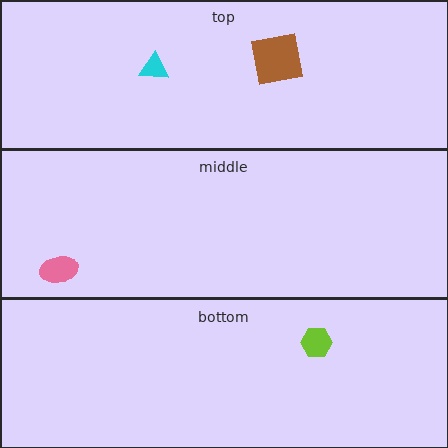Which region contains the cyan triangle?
The top region.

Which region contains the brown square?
The top region.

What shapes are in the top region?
The brown square, the cyan triangle.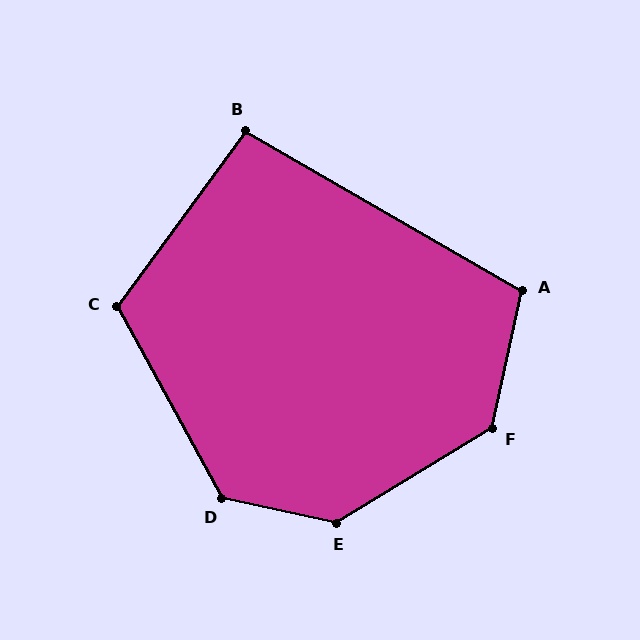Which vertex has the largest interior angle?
E, at approximately 137 degrees.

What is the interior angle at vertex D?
Approximately 131 degrees (obtuse).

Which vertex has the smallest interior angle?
B, at approximately 96 degrees.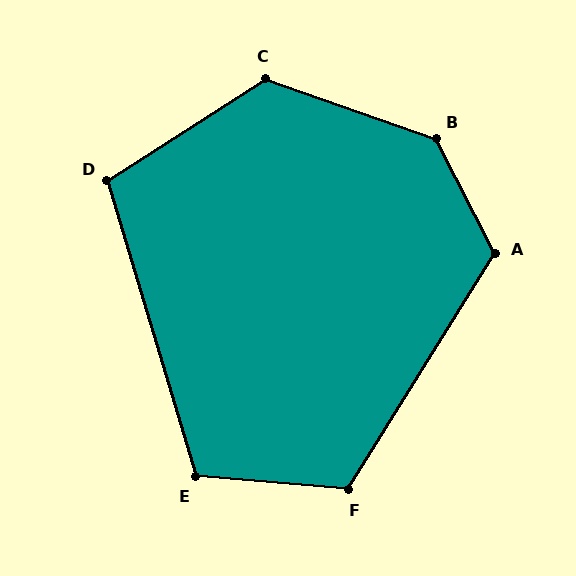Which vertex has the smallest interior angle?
D, at approximately 106 degrees.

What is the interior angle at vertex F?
Approximately 117 degrees (obtuse).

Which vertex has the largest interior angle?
B, at approximately 137 degrees.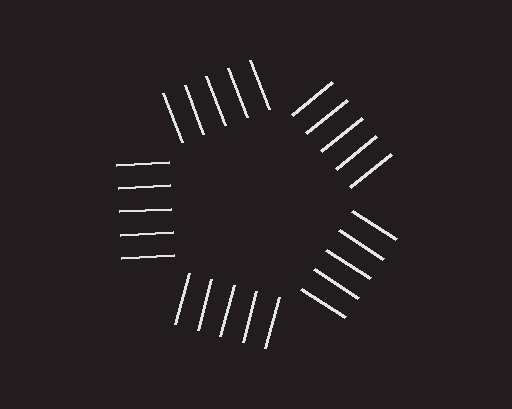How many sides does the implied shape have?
5 sides — the line-ends trace a pentagon.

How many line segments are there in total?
25 — 5 along each of the 5 edges.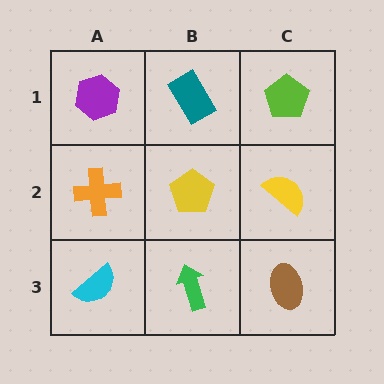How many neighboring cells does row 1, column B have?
3.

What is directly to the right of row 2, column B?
A yellow semicircle.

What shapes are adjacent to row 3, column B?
A yellow pentagon (row 2, column B), a cyan semicircle (row 3, column A), a brown ellipse (row 3, column C).